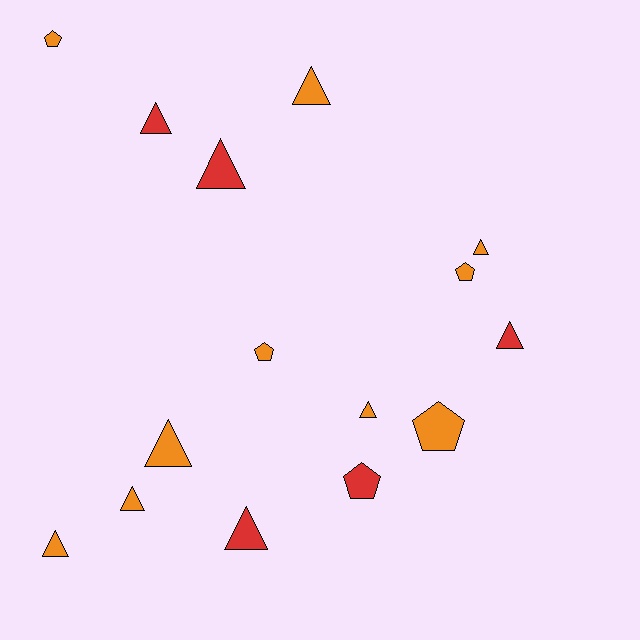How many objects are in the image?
There are 15 objects.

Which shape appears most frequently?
Triangle, with 10 objects.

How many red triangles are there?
There are 4 red triangles.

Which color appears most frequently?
Orange, with 10 objects.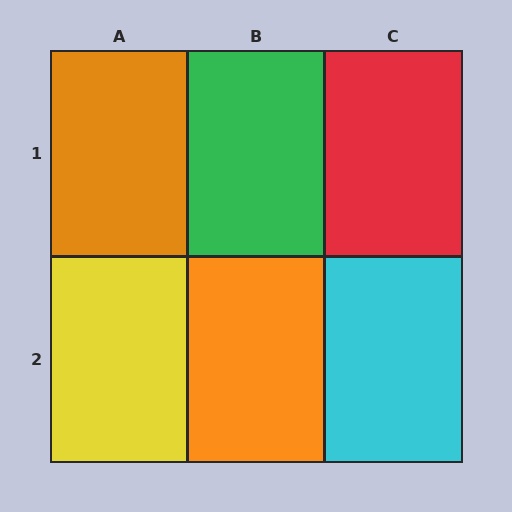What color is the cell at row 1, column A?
Orange.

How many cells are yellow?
1 cell is yellow.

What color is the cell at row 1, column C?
Red.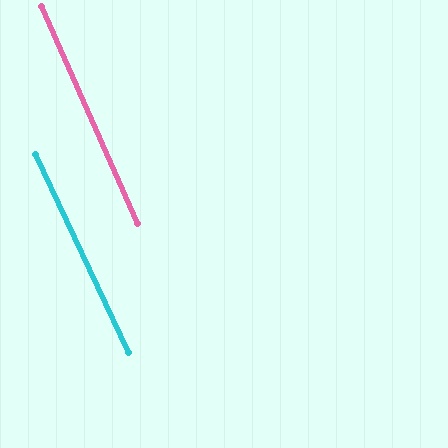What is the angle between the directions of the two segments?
Approximately 1 degree.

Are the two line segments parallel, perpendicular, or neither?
Parallel — their directions differ by only 1.0°.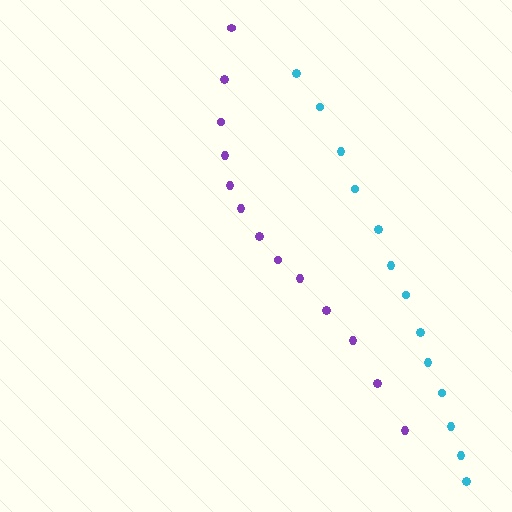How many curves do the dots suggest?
There are 2 distinct paths.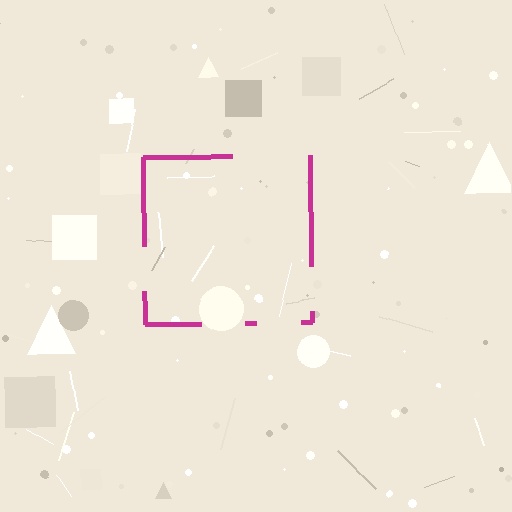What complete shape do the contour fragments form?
The contour fragments form a square.